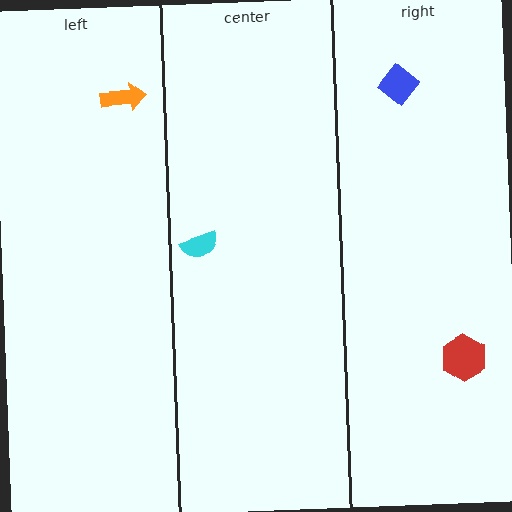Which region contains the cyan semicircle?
The center region.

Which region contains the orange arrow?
The left region.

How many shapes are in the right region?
2.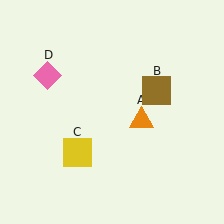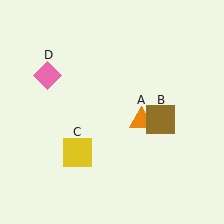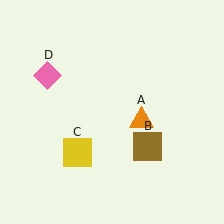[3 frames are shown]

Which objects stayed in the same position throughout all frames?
Orange triangle (object A) and yellow square (object C) and pink diamond (object D) remained stationary.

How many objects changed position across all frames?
1 object changed position: brown square (object B).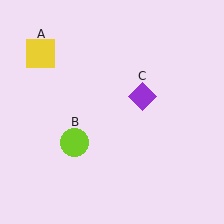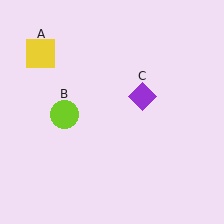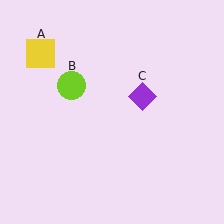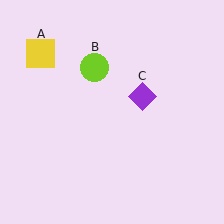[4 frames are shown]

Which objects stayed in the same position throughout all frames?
Yellow square (object A) and purple diamond (object C) remained stationary.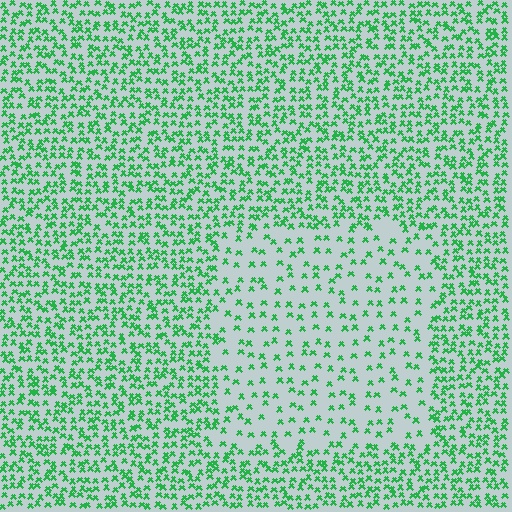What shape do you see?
I see a rectangle.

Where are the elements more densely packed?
The elements are more densely packed outside the rectangle boundary.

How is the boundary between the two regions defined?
The boundary is defined by a change in element density (approximately 2.3x ratio). All elements are the same color, size, and shape.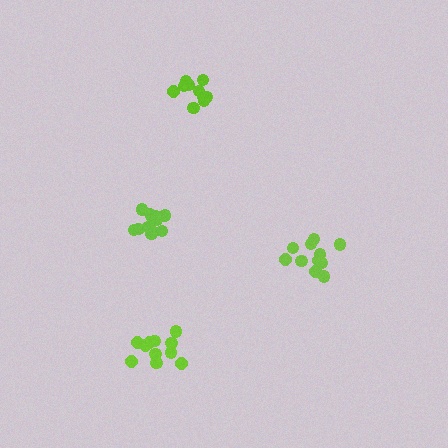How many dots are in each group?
Group 1: 11 dots, Group 2: 10 dots, Group 3: 14 dots, Group 4: 11 dots (46 total).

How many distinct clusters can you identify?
There are 4 distinct clusters.